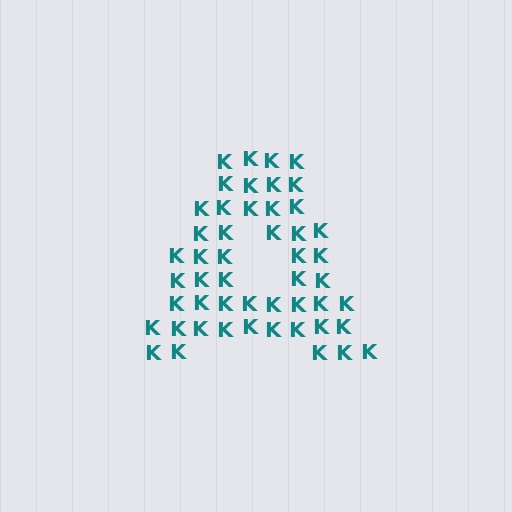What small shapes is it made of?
It is made of small letter K's.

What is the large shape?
The large shape is the letter A.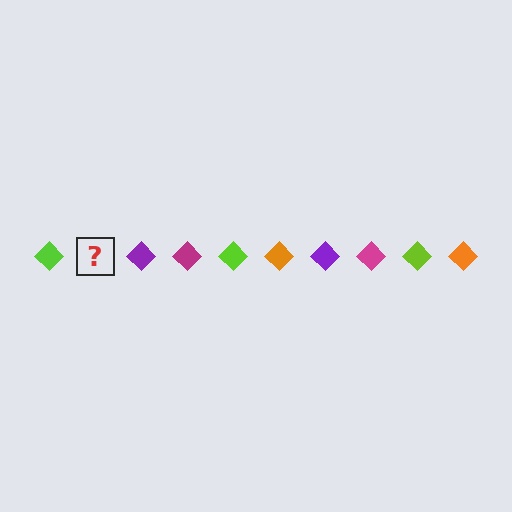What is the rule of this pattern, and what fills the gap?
The rule is that the pattern cycles through lime, orange, purple, magenta diamonds. The gap should be filled with an orange diamond.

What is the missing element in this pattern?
The missing element is an orange diamond.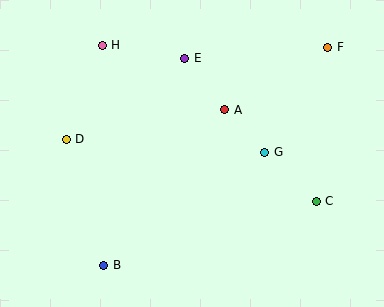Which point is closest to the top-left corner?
Point H is closest to the top-left corner.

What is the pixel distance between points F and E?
The distance between F and E is 143 pixels.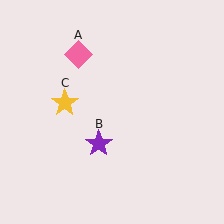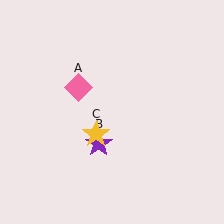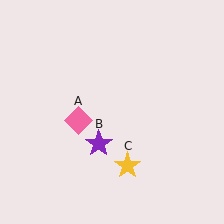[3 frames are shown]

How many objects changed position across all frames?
2 objects changed position: pink diamond (object A), yellow star (object C).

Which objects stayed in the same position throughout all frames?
Purple star (object B) remained stationary.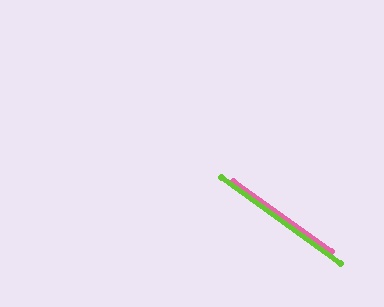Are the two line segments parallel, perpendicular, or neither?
Parallel — their directions differ by only 0.7°.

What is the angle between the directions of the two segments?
Approximately 1 degree.